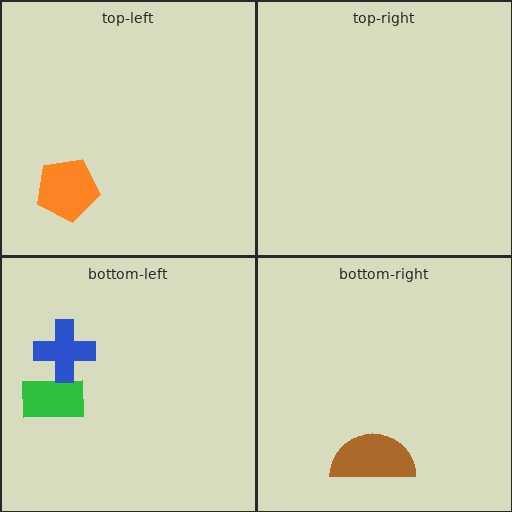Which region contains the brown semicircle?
The bottom-right region.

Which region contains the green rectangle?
The bottom-left region.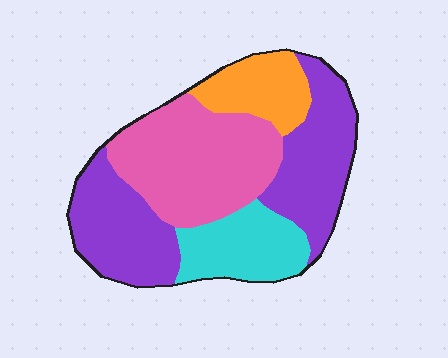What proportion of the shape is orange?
Orange takes up about one eighth (1/8) of the shape.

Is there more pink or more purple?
Purple.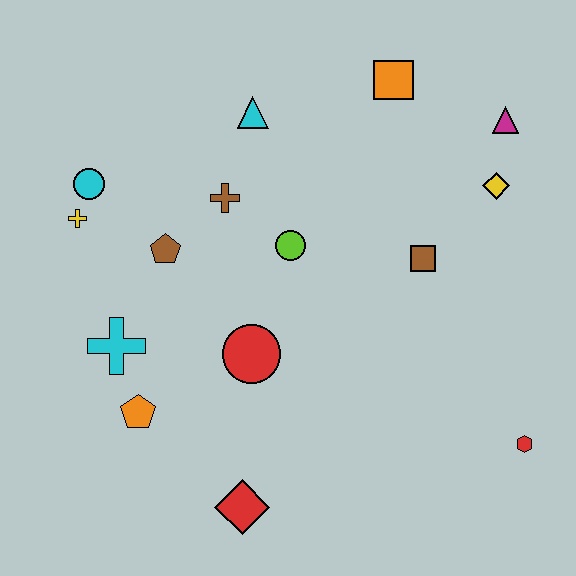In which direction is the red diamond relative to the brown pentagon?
The red diamond is below the brown pentagon.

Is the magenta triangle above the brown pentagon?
Yes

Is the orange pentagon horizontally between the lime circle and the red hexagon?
No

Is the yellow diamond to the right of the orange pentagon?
Yes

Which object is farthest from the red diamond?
The magenta triangle is farthest from the red diamond.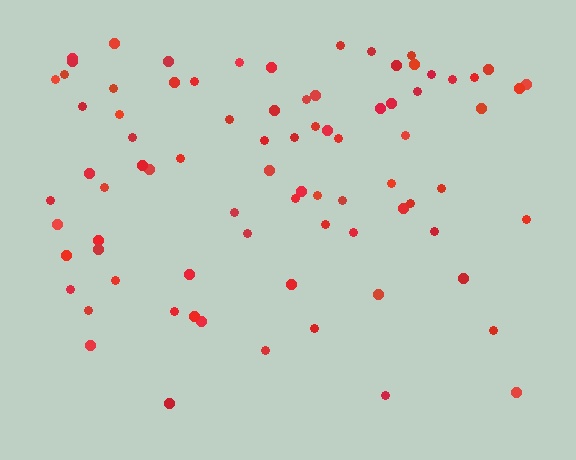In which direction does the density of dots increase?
From bottom to top, with the top side densest.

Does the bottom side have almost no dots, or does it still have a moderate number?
Still a moderate number, just noticeably fewer than the top.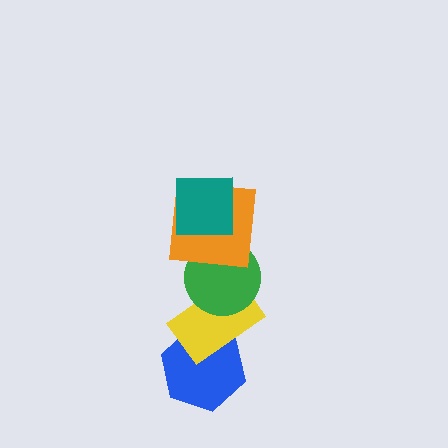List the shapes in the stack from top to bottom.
From top to bottom: the teal square, the orange square, the green circle, the yellow rectangle, the blue hexagon.